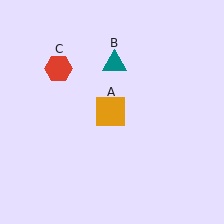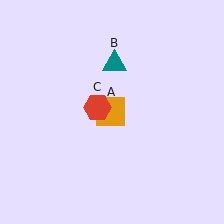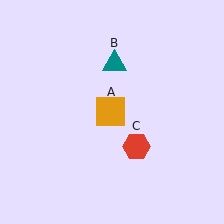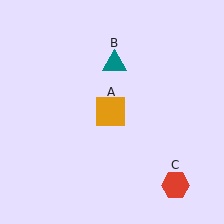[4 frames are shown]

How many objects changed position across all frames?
1 object changed position: red hexagon (object C).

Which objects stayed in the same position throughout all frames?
Orange square (object A) and teal triangle (object B) remained stationary.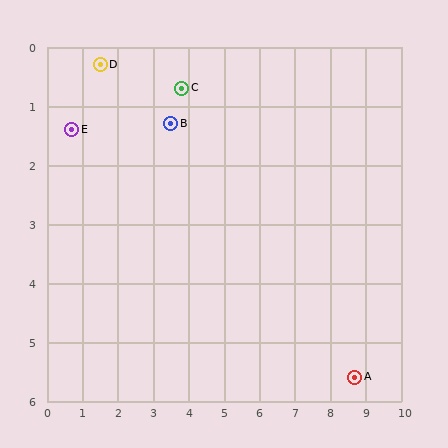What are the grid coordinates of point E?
Point E is at approximately (0.7, 1.4).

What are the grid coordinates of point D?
Point D is at approximately (1.5, 0.3).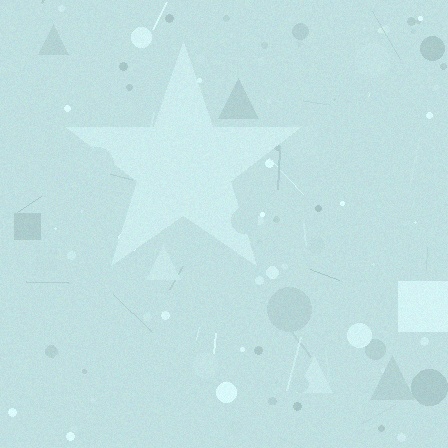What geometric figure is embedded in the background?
A star is embedded in the background.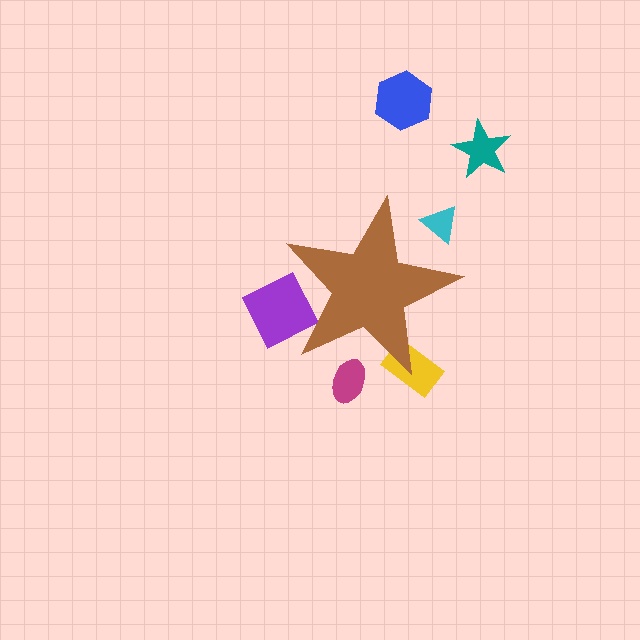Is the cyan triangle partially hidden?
Yes, the cyan triangle is partially hidden behind the brown star.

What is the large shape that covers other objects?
A brown star.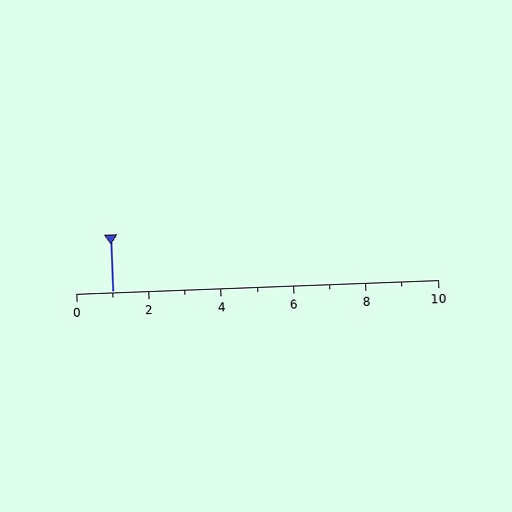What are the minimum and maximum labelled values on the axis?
The axis runs from 0 to 10.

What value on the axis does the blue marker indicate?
The marker indicates approximately 1.